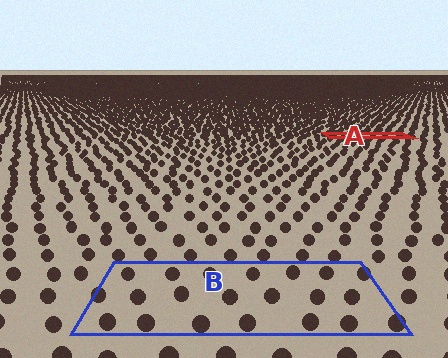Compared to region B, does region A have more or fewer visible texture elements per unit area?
Region A has more texture elements per unit area — they are packed more densely because it is farther away.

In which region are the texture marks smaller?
The texture marks are smaller in region A, because it is farther away.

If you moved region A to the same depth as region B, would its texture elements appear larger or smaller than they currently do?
They would appear larger. At a closer depth, the same texture elements are projected at a bigger on-screen size.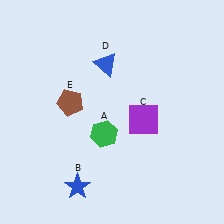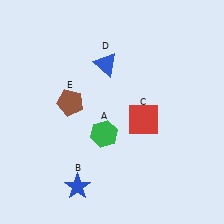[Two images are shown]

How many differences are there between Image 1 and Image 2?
There is 1 difference between the two images.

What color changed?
The square (C) changed from purple in Image 1 to red in Image 2.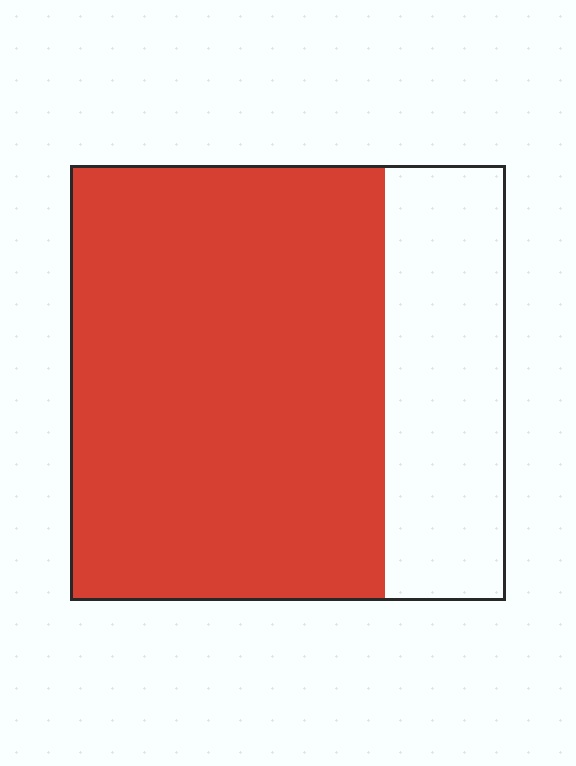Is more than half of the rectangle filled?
Yes.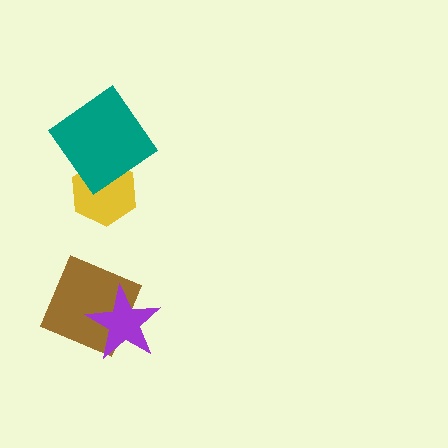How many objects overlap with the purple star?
1 object overlaps with the purple star.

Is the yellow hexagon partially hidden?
Yes, it is partially covered by another shape.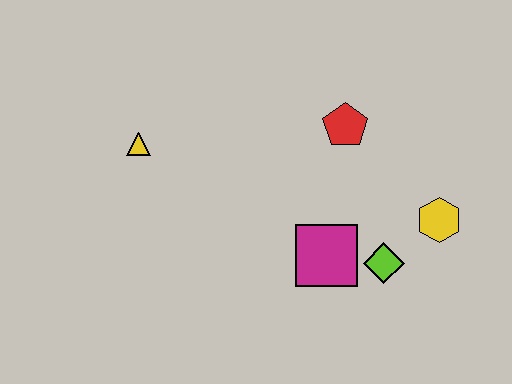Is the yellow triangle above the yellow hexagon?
Yes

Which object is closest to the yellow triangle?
The red pentagon is closest to the yellow triangle.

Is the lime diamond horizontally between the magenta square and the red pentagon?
No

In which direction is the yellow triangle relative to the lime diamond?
The yellow triangle is to the left of the lime diamond.